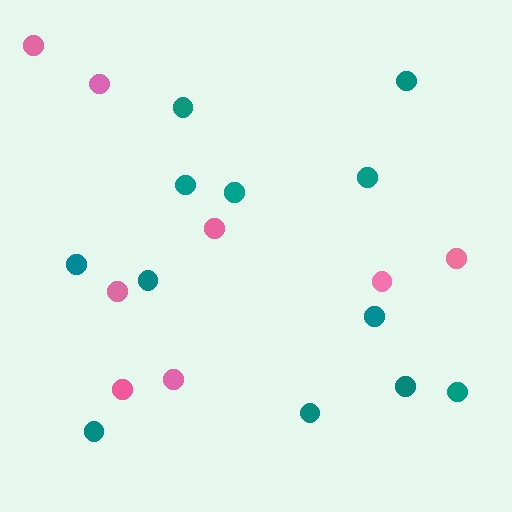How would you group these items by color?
There are 2 groups: one group of teal circles (12) and one group of pink circles (8).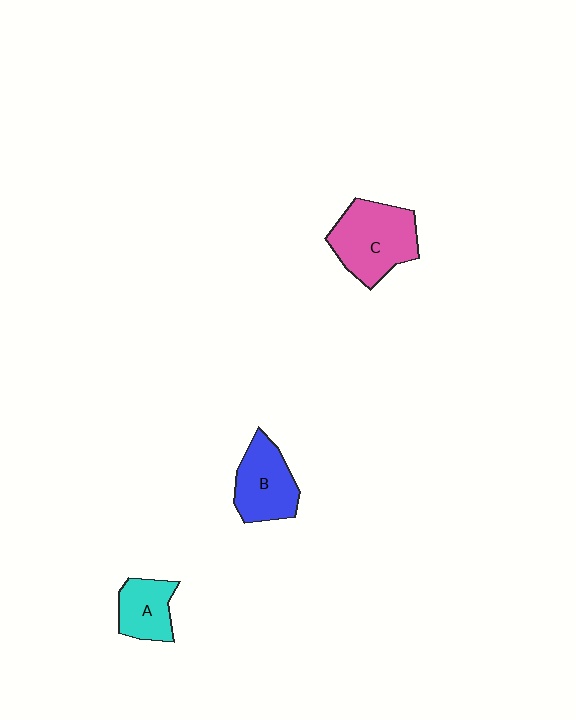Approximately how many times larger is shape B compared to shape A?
Approximately 1.3 times.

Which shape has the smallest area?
Shape A (cyan).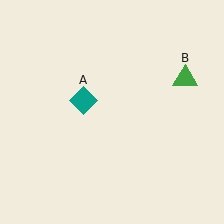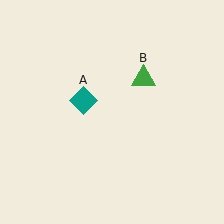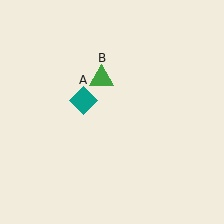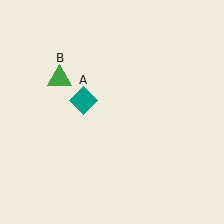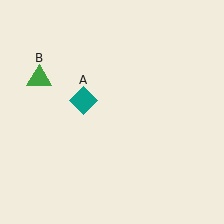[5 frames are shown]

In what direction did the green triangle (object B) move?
The green triangle (object B) moved left.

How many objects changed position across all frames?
1 object changed position: green triangle (object B).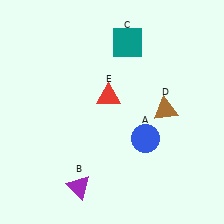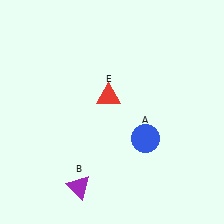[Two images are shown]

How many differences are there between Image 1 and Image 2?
There are 2 differences between the two images.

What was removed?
The teal square (C), the brown triangle (D) were removed in Image 2.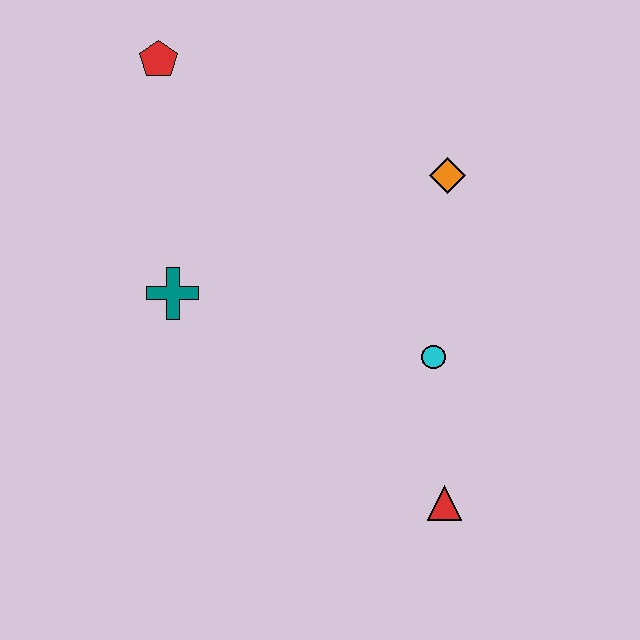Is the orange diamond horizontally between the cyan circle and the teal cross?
No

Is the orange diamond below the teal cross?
No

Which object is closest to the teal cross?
The red pentagon is closest to the teal cross.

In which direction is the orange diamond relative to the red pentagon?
The orange diamond is to the right of the red pentagon.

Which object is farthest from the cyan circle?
The red pentagon is farthest from the cyan circle.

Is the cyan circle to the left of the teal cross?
No